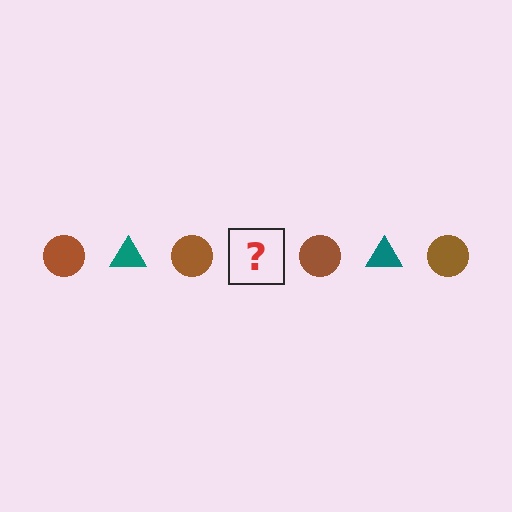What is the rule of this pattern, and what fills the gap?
The rule is that the pattern alternates between brown circle and teal triangle. The gap should be filled with a teal triangle.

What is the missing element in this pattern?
The missing element is a teal triangle.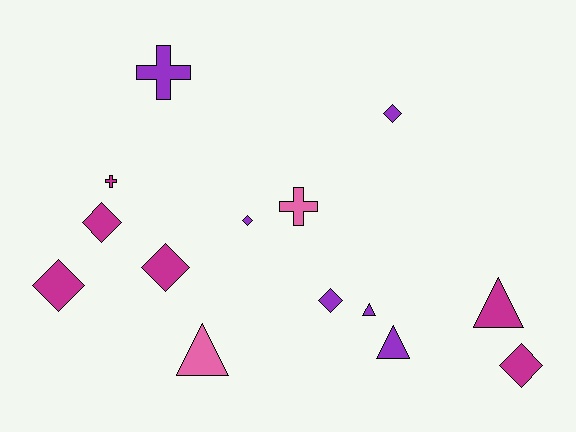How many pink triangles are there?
There is 1 pink triangle.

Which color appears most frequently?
Magenta, with 6 objects.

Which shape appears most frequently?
Diamond, with 7 objects.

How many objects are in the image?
There are 14 objects.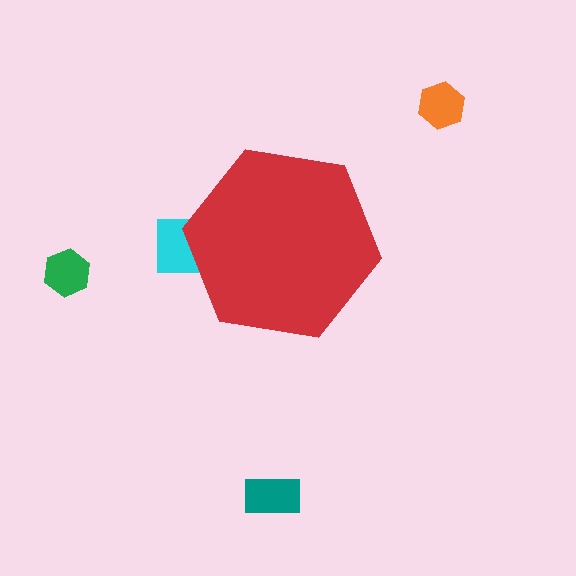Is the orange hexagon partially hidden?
No, the orange hexagon is fully visible.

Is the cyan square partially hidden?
Yes, the cyan square is partially hidden behind the red hexagon.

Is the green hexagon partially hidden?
No, the green hexagon is fully visible.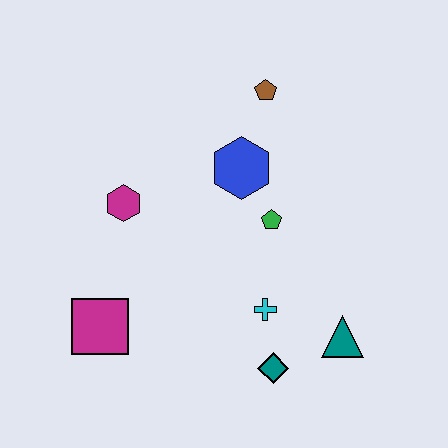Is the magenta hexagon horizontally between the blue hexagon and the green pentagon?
No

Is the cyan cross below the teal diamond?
No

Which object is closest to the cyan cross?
The teal diamond is closest to the cyan cross.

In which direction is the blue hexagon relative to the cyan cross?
The blue hexagon is above the cyan cross.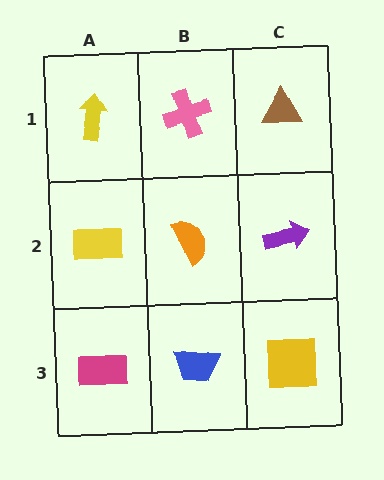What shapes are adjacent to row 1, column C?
A purple arrow (row 2, column C), a pink cross (row 1, column B).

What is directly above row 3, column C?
A purple arrow.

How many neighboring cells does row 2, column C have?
3.